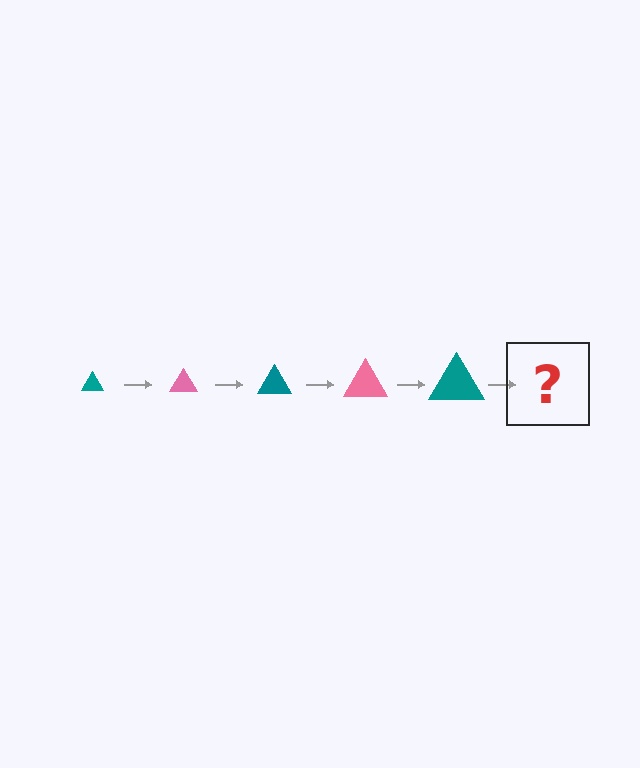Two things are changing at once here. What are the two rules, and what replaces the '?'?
The two rules are that the triangle grows larger each step and the color cycles through teal and pink. The '?' should be a pink triangle, larger than the previous one.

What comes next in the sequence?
The next element should be a pink triangle, larger than the previous one.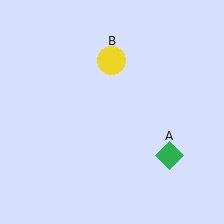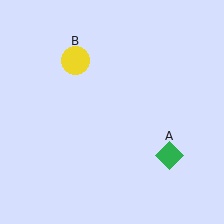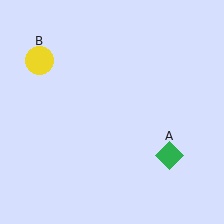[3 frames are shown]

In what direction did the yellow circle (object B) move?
The yellow circle (object B) moved left.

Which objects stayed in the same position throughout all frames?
Green diamond (object A) remained stationary.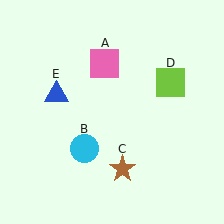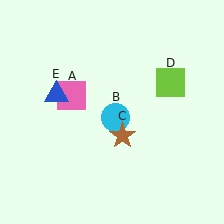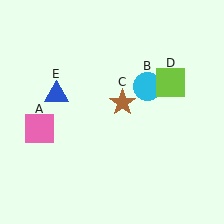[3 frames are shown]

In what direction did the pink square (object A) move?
The pink square (object A) moved down and to the left.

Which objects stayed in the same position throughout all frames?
Lime square (object D) and blue triangle (object E) remained stationary.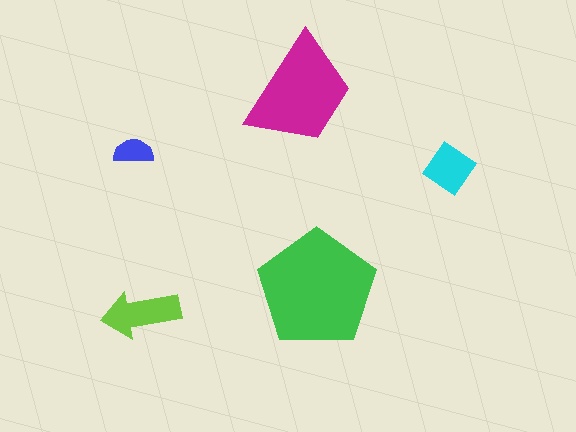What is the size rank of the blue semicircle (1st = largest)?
5th.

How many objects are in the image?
There are 5 objects in the image.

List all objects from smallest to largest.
The blue semicircle, the cyan diamond, the lime arrow, the magenta trapezoid, the green pentagon.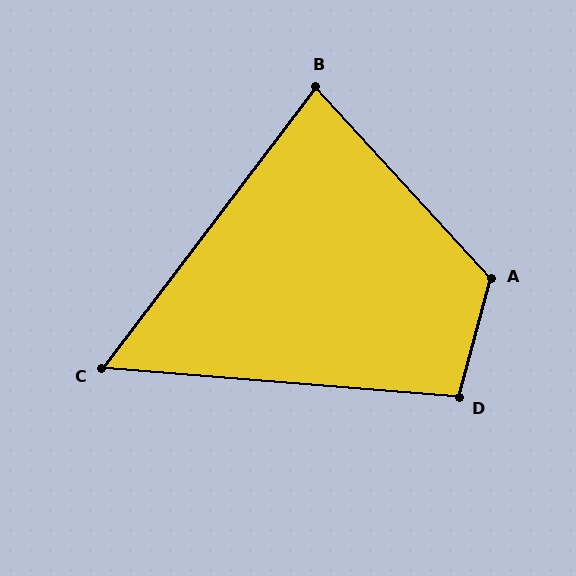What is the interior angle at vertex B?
Approximately 80 degrees (acute).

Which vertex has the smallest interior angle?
C, at approximately 57 degrees.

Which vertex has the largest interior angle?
A, at approximately 123 degrees.